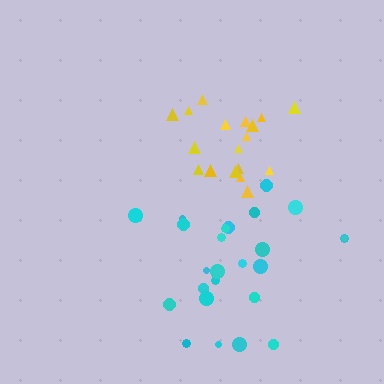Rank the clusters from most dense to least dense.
yellow, cyan.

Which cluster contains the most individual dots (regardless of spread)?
Cyan (25).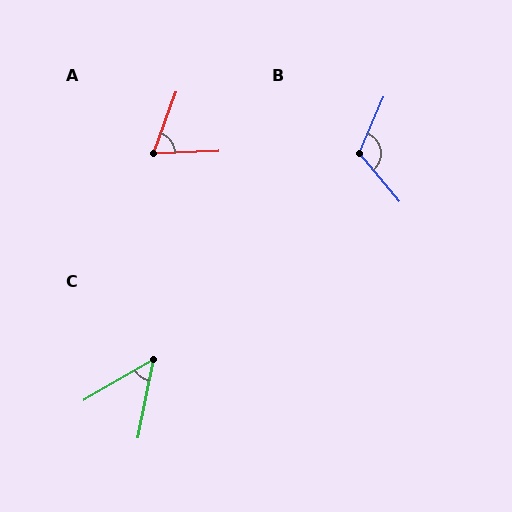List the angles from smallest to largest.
C (49°), A (68°), B (117°).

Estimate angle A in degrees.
Approximately 68 degrees.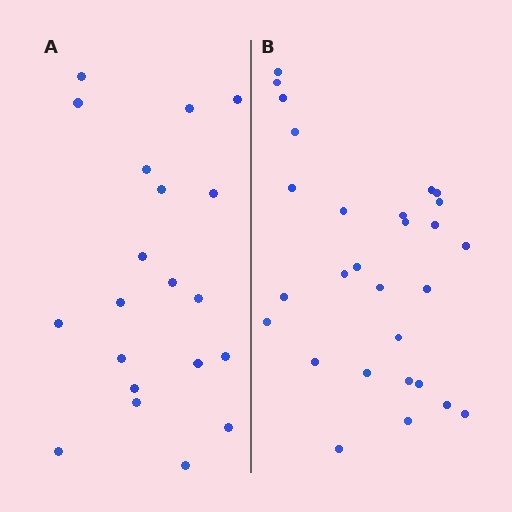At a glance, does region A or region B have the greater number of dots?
Region B (the right region) has more dots.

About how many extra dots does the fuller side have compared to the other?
Region B has roughly 8 or so more dots than region A.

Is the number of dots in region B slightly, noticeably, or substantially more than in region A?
Region B has noticeably more, but not dramatically so. The ratio is roughly 1.4 to 1.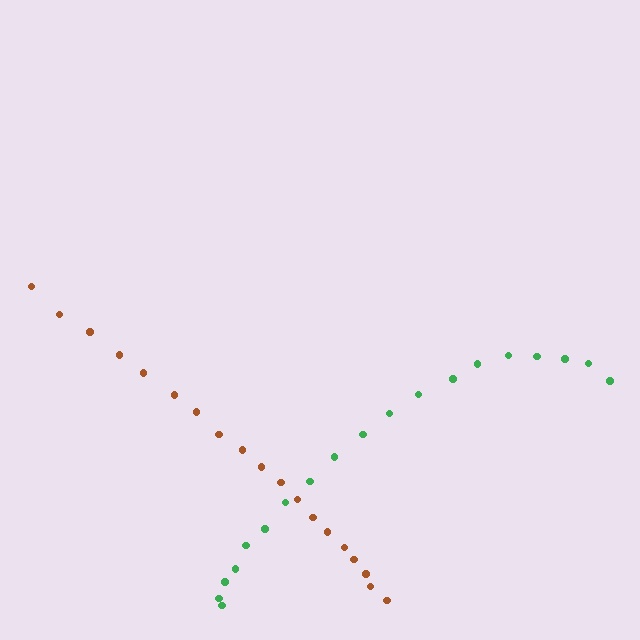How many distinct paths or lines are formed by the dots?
There are 2 distinct paths.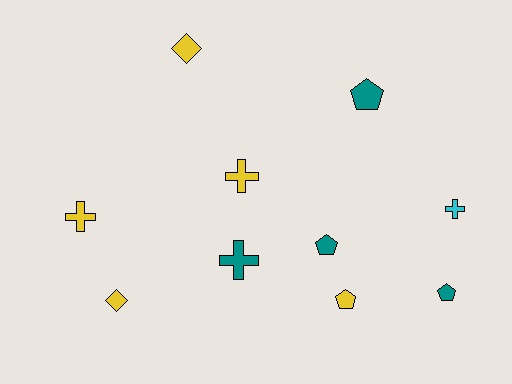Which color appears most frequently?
Yellow, with 5 objects.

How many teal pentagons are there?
There are 3 teal pentagons.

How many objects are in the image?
There are 10 objects.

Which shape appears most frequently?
Pentagon, with 4 objects.